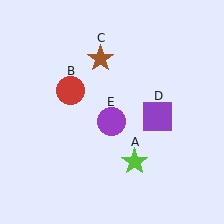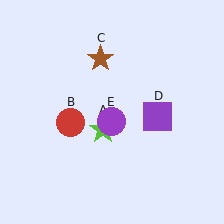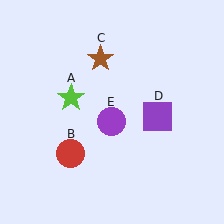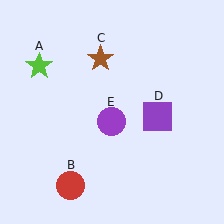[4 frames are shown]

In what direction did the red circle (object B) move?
The red circle (object B) moved down.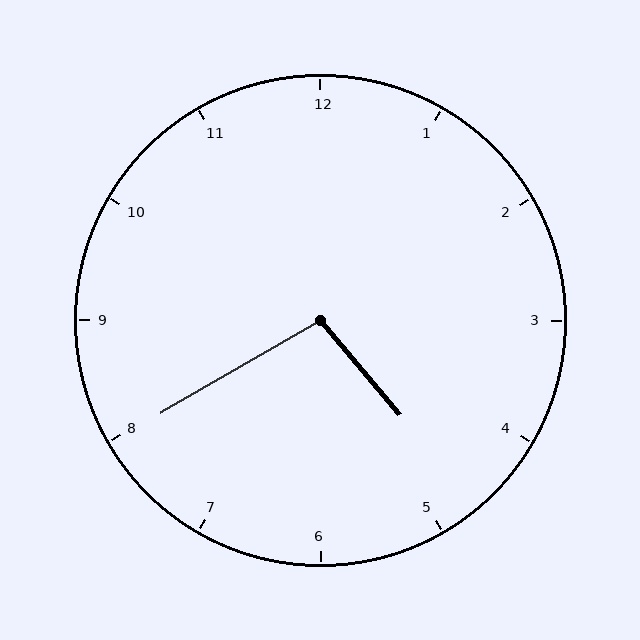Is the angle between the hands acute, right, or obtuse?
It is obtuse.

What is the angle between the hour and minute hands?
Approximately 100 degrees.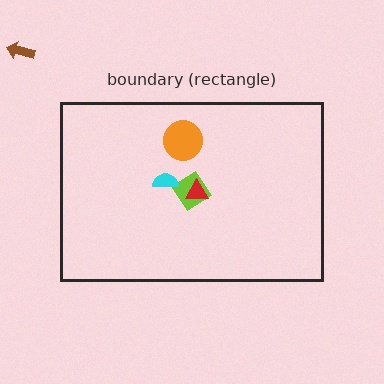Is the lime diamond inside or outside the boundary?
Inside.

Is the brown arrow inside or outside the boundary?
Outside.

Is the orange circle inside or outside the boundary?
Inside.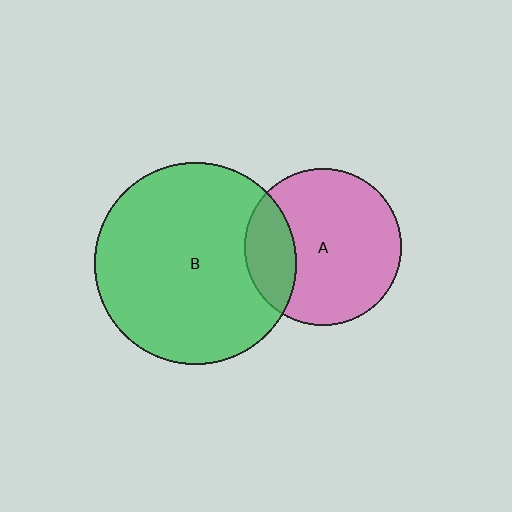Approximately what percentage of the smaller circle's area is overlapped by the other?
Approximately 20%.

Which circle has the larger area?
Circle B (green).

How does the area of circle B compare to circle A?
Approximately 1.7 times.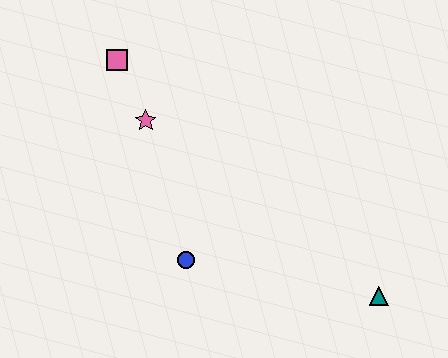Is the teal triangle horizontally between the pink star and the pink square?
No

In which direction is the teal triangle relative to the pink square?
The teal triangle is to the right of the pink square.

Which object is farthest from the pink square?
The teal triangle is farthest from the pink square.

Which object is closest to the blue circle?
The pink star is closest to the blue circle.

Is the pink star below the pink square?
Yes